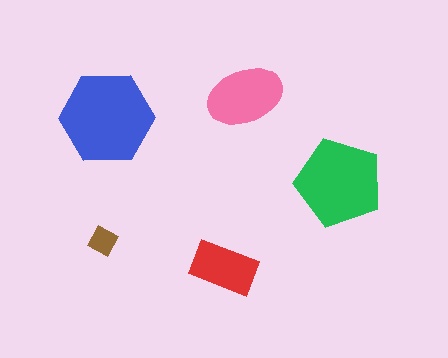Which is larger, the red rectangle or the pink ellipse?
The pink ellipse.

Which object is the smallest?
The brown diamond.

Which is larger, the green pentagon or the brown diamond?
The green pentagon.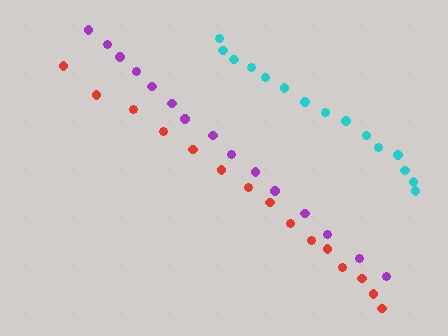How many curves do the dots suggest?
There are 3 distinct paths.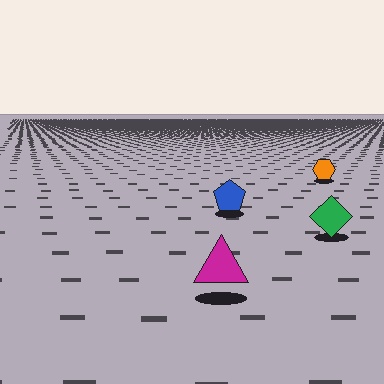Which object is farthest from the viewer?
The orange hexagon is farthest from the viewer. It appears smaller and the ground texture around it is denser.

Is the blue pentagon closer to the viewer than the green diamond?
No. The green diamond is closer — you can tell from the texture gradient: the ground texture is coarser near it.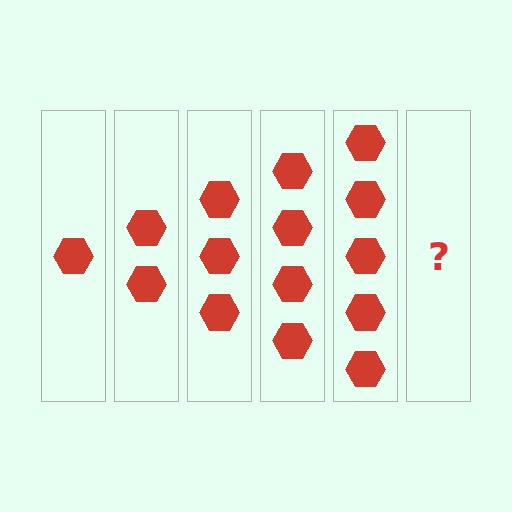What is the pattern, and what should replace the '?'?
The pattern is that each step adds one more hexagon. The '?' should be 6 hexagons.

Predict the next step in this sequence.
The next step is 6 hexagons.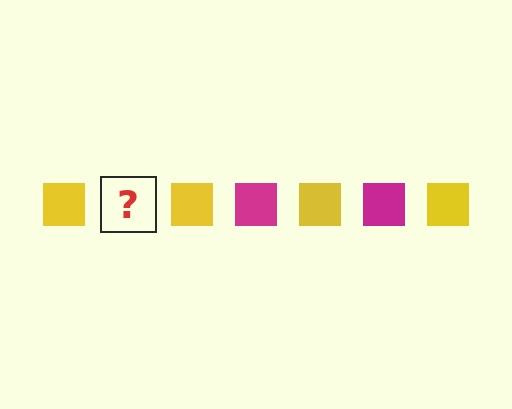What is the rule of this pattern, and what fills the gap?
The rule is that the pattern cycles through yellow, magenta squares. The gap should be filled with a magenta square.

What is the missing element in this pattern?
The missing element is a magenta square.